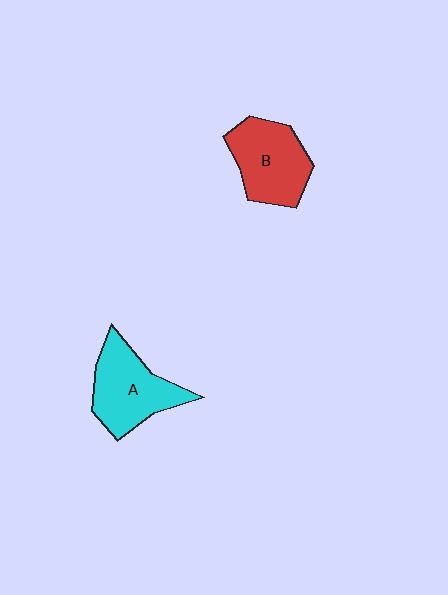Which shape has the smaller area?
Shape B (red).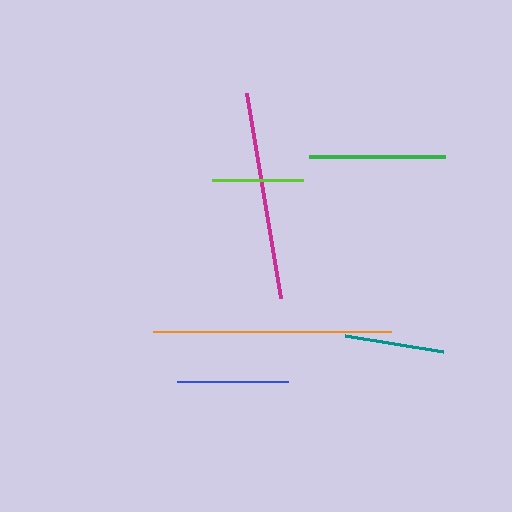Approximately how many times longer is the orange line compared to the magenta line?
The orange line is approximately 1.1 times the length of the magenta line.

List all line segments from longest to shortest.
From longest to shortest: orange, magenta, green, blue, teal, lime.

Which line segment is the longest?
The orange line is the longest at approximately 238 pixels.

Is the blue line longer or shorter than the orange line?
The orange line is longer than the blue line.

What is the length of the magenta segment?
The magenta segment is approximately 207 pixels long.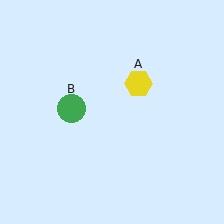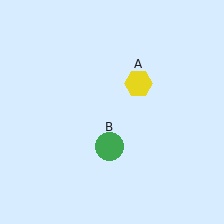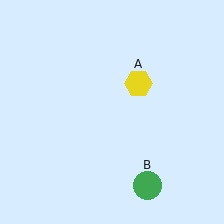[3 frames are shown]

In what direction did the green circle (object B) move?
The green circle (object B) moved down and to the right.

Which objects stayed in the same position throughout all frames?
Yellow hexagon (object A) remained stationary.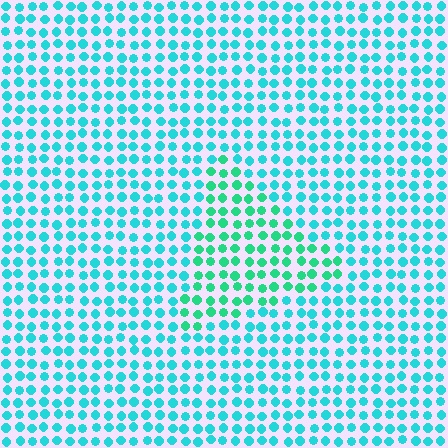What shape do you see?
I see a triangle.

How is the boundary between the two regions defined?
The boundary is defined purely by a slight shift in hue (about 29 degrees). Spacing, size, and orientation are identical on both sides.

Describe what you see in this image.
The image is filled with small cyan elements in a uniform arrangement. A triangle-shaped region is visible where the elements are tinted to a slightly different hue, forming a subtle color boundary.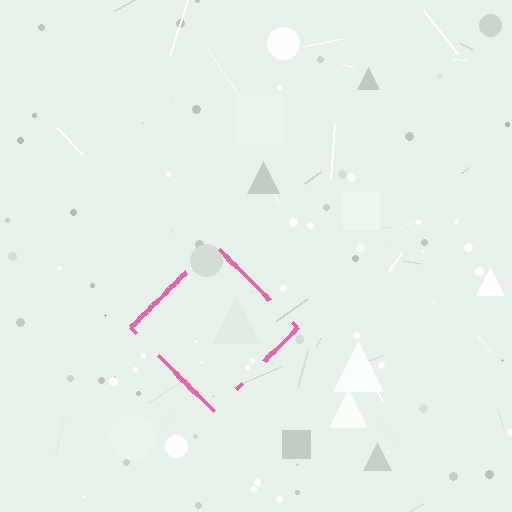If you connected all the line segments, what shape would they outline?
They would outline a diamond.